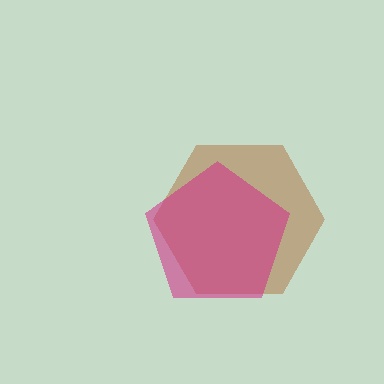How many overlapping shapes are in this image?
There are 2 overlapping shapes in the image.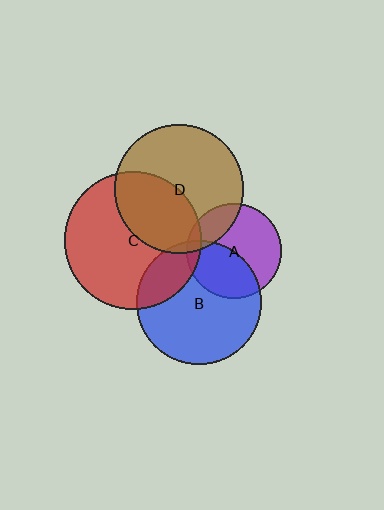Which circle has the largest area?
Circle C (red).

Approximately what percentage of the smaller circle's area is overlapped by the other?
Approximately 40%.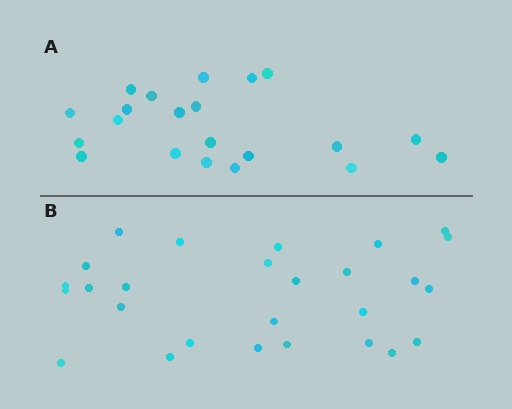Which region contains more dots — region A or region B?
Region B (the bottom region) has more dots.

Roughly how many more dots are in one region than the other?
Region B has about 6 more dots than region A.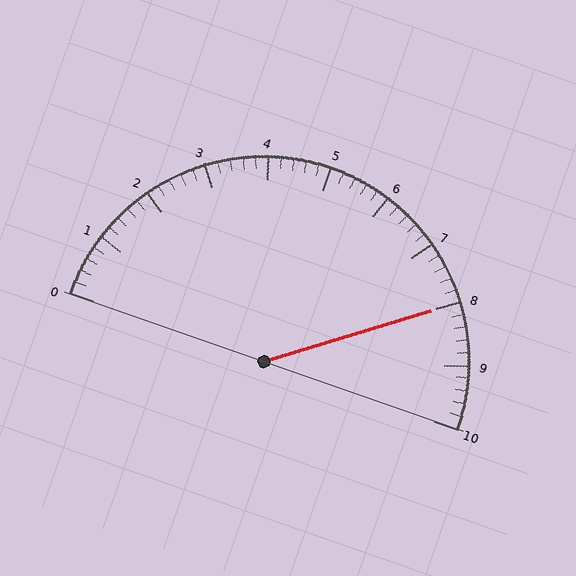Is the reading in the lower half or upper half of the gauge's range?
The reading is in the upper half of the range (0 to 10).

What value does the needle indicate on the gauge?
The needle indicates approximately 8.0.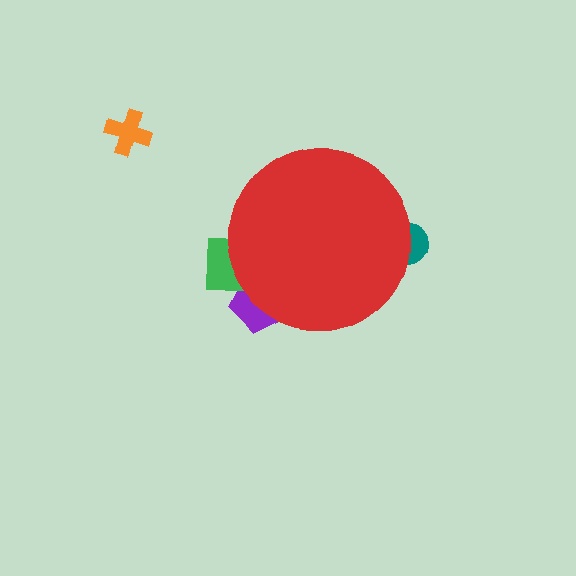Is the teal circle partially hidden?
Yes, the teal circle is partially hidden behind the red circle.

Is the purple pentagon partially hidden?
Yes, the purple pentagon is partially hidden behind the red circle.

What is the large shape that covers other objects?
A red circle.